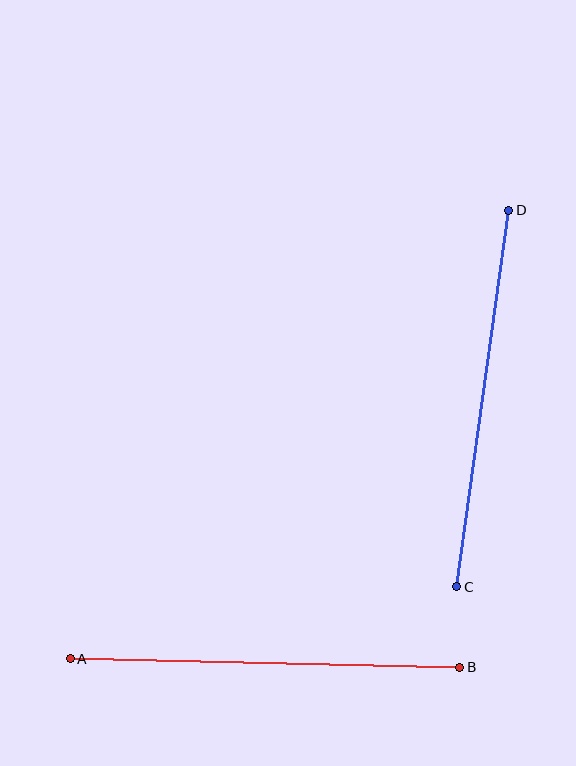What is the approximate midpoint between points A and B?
The midpoint is at approximately (265, 663) pixels.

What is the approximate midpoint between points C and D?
The midpoint is at approximately (483, 398) pixels.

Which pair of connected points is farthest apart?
Points A and B are farthest apart.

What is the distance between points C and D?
The distance is approximately 380 pixels.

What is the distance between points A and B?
The distance is approximately 390 pixels.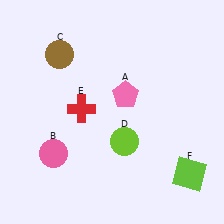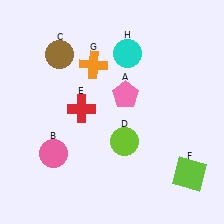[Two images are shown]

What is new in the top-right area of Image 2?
A cyan circle (H) was added in the top-right area of Image 2.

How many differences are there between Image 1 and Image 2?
There are 2 differences between the two images.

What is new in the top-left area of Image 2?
An orange cross (G) was added in the top-left area of Image 2.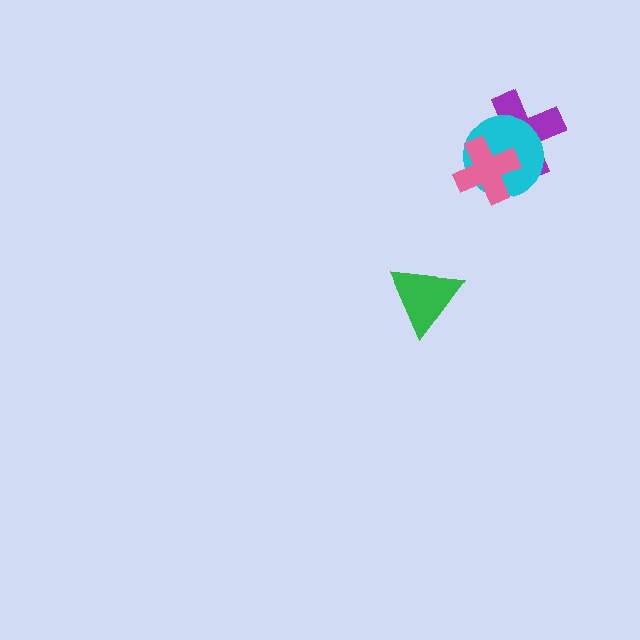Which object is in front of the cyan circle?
The pink cross is in front of the cyan circle.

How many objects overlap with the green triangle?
0 objects overlap with the green triangle.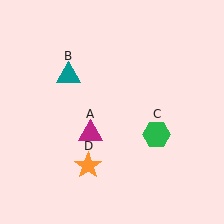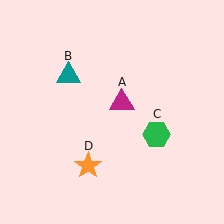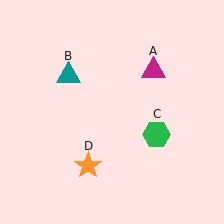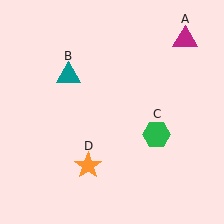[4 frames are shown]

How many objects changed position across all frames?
1 object changed position: magenta triangle (object A).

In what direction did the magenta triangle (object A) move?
The magenta triangle (object A) moved up and to the right.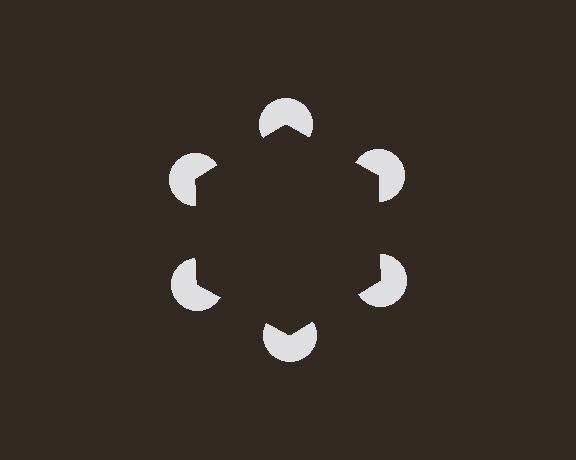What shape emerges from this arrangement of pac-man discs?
An illusory hexagon — its edges are inferred from the aligned wedge cuts in the pac-man discs, not physically drawn.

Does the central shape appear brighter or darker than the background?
It typically appears slightly darker than the background, even though no actual brightness change is drawn.